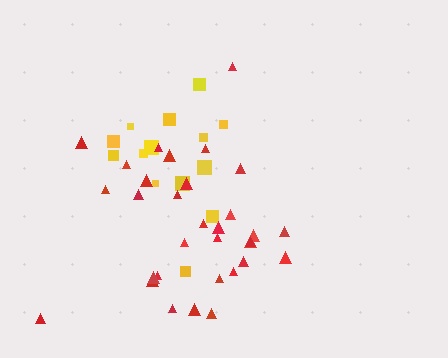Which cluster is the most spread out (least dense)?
Yellow.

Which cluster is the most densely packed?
Red.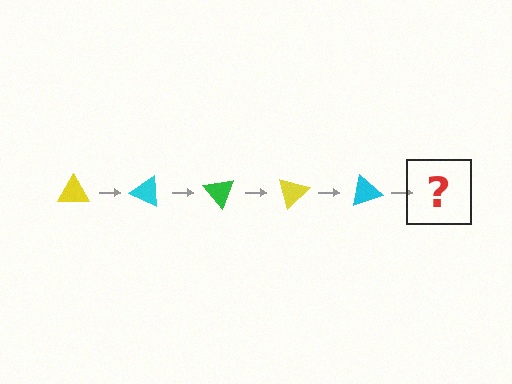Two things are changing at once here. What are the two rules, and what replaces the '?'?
The two rules are that it rotates 25 degrees each step and the color cycles through yellow, cyan, and green. The '?' should be a green triangle, rotated 125 degrees from the start.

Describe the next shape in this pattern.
It should be a green triangle, rotated 125 degrees from the start.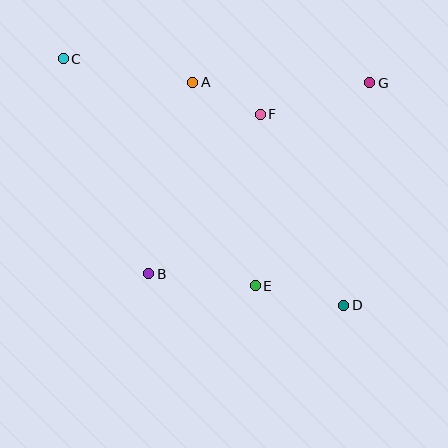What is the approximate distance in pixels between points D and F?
The distance between D and F is approximately 209 pixels.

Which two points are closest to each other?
Points A and F are closest to each other.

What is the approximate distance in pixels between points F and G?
The distance between F and G is approximately 114 pixels.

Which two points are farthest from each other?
Points C and D are farthest from each other.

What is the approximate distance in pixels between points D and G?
The distance between D and G is approximately 224 pixels.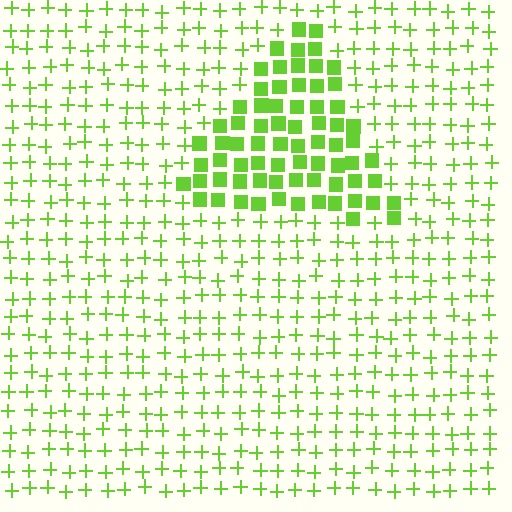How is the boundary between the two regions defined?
The boundary is defined by a change in element shape: squares inside vs. plus signs outside. All elements share the same color and spacing.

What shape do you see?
I see a triangle.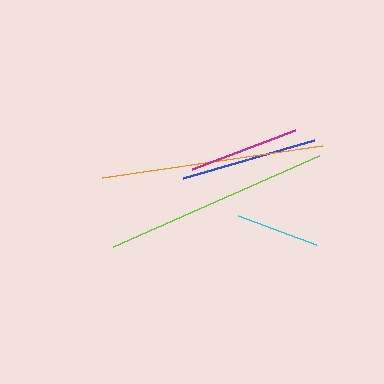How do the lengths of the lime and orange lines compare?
The lime and orange lines are approximately the same length.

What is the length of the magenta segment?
The magenta segment is approximately 110 pixels long.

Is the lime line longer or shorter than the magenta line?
The lime line is longer than the magenta line.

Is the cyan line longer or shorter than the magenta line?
The magenta line is longer than the cyan line.